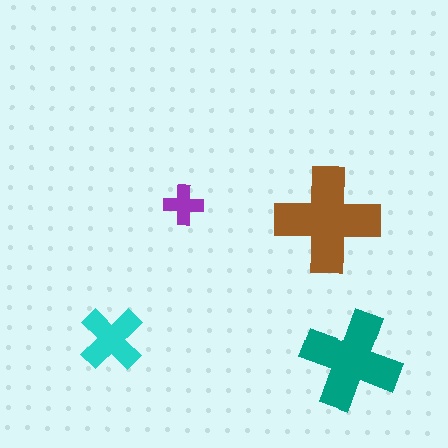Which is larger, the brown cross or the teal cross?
The brown one.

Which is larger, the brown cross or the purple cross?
The brown one.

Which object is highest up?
The purple cross is topmost.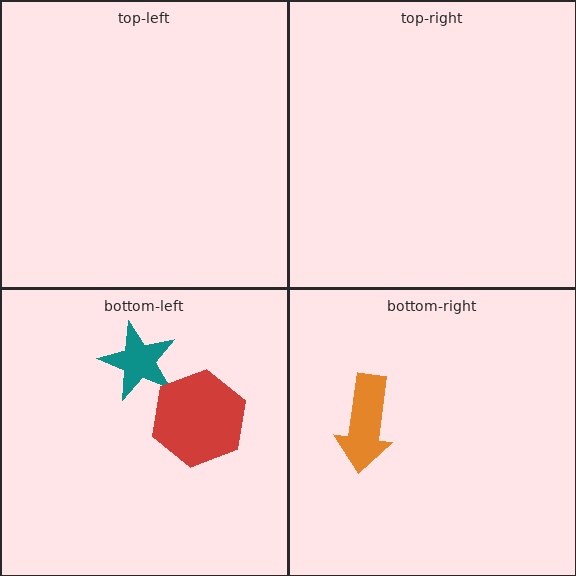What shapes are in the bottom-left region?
The teal star, the red hexagon.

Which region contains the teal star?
The bottom-left region.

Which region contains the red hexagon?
The bottom-left region.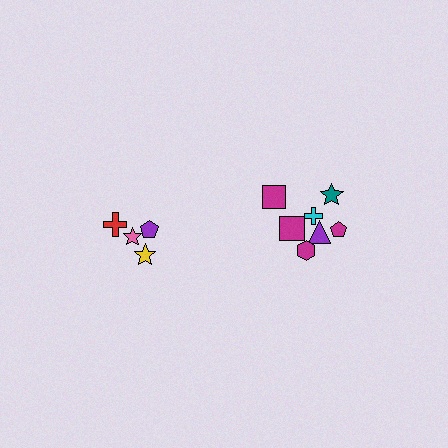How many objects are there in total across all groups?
There are 11 objects.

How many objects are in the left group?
There are 4 objects.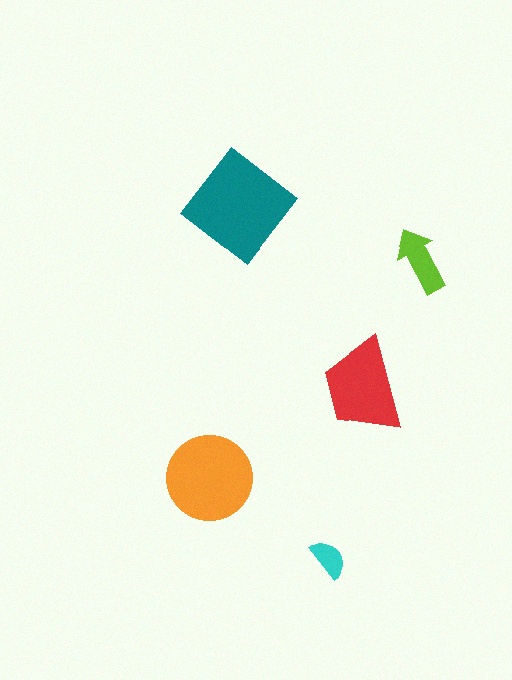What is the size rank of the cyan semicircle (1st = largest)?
5th.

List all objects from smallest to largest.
The cyan semicircle, the lime arrow, the red trapezoid, the orange circle, the teal diamond.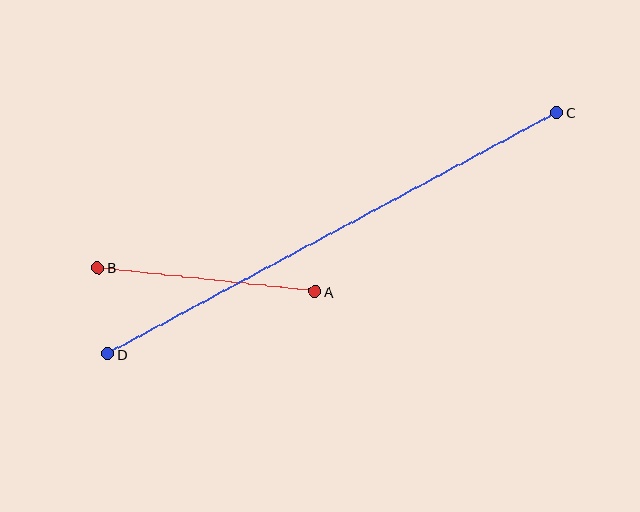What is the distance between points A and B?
The distance is approximately 218 pixels.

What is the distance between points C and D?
The distance is approximately 510 pixels.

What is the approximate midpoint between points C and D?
The midpoint is at approximately (332, 233) pixels.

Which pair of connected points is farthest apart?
Points C and D are farthest apart.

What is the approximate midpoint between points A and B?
The midpoint is at approximately (206, 280) pixels.